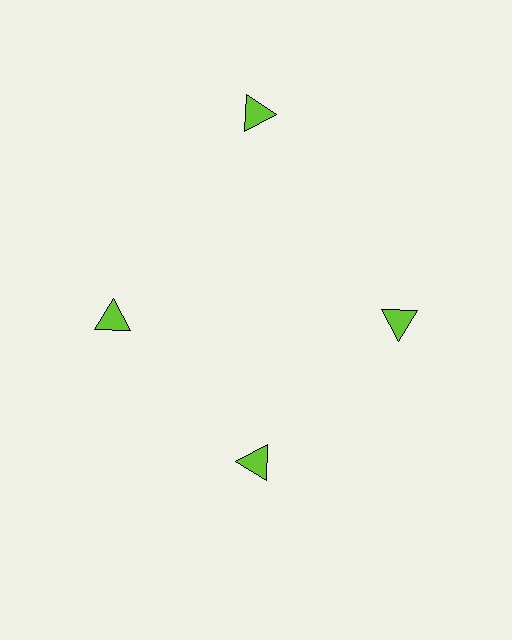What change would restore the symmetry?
The symmetry would be restored by moving it inward, back onto the ring so that all 4 triangles sit at equal angles and equal distance from the center.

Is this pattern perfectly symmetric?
No. The 4 lime triangles are arranged in a ring, but one element near the 12 o'clock position is pushed outward from the center, breaking the 4-fold rotational symmetry.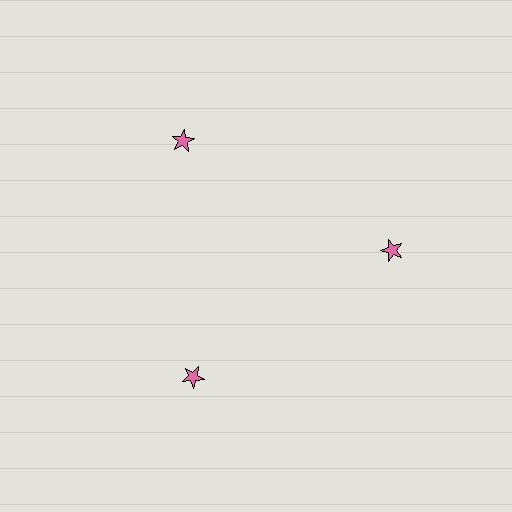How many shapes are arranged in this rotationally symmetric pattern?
There are 3 shapes, arranged in 3 groups of 1.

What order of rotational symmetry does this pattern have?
This pattern has 3-fold rotational symmetry.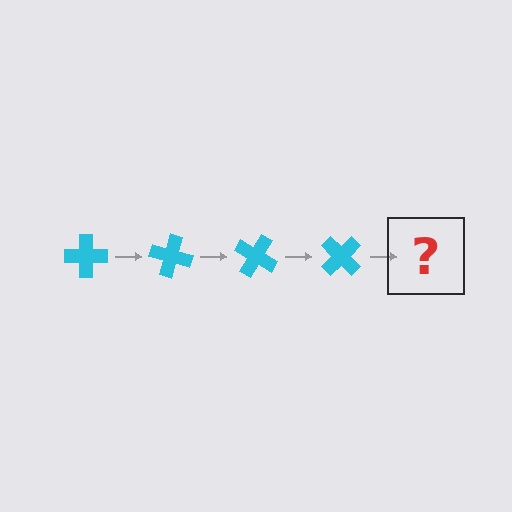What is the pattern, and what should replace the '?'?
The pattern is that the cross rotates 15 degrees each step. The '?' should be a cyan cross rotated 60 degrees.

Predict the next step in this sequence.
The next step is a cyan cross rotated 60 degrees.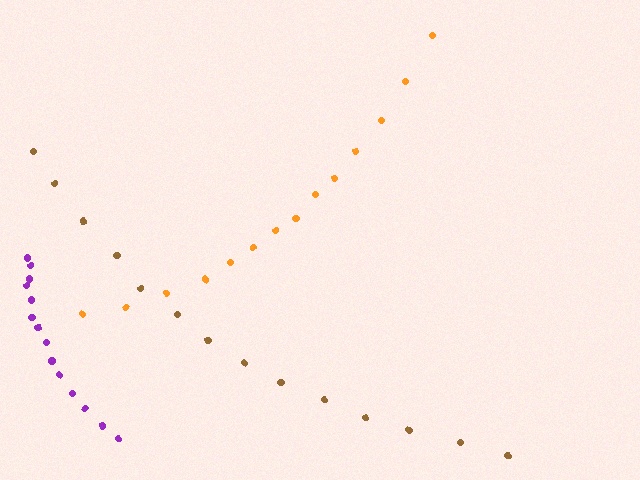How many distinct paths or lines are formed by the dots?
There are 3 distinct paths.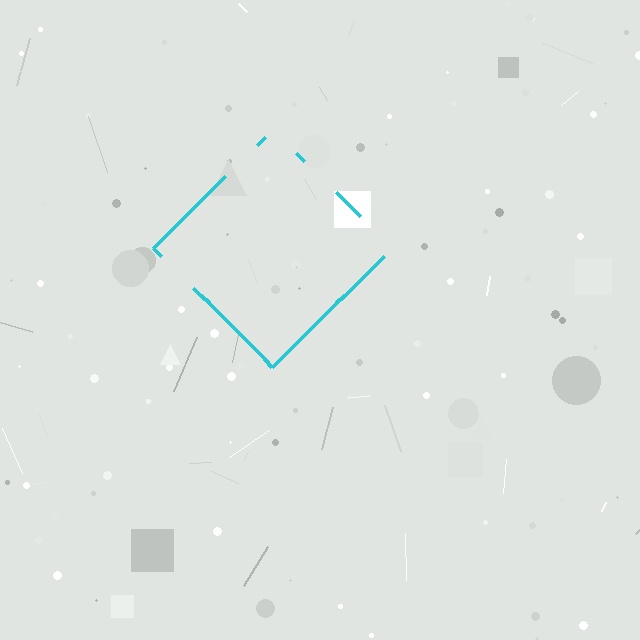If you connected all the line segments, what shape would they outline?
They would outline a diamond.